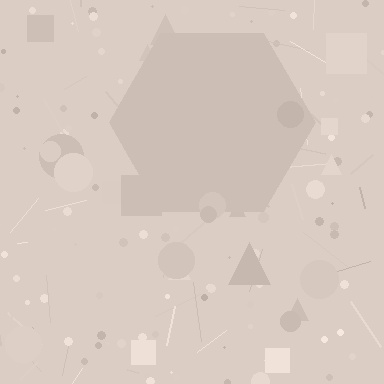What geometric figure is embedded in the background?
A hexagon is embedded in the background.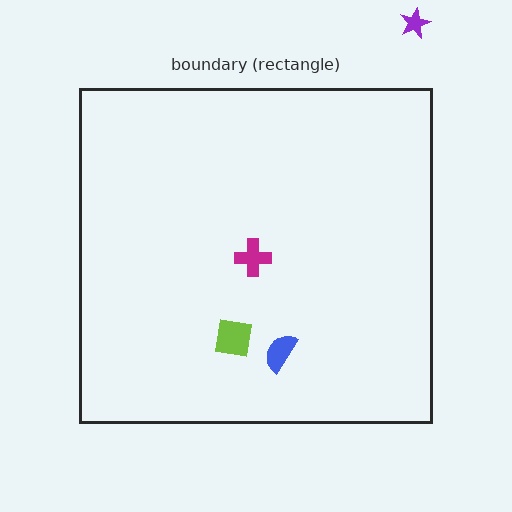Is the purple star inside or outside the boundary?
Outside.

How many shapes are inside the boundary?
3 inside, 1 outside.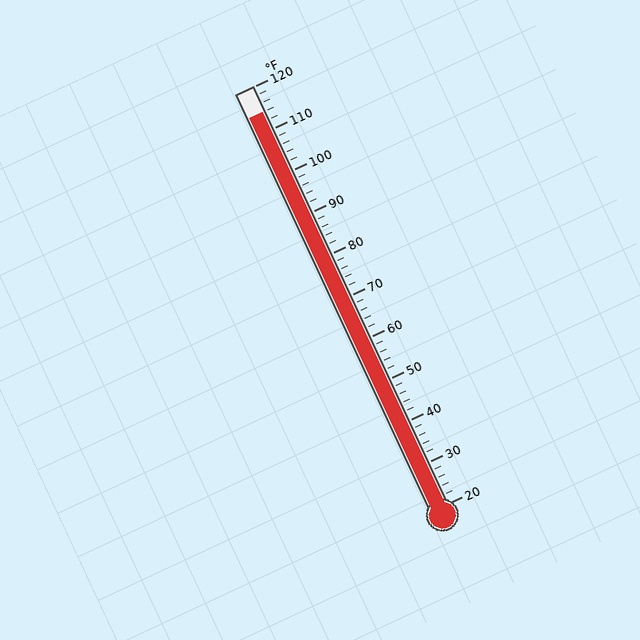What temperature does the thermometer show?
The thermometer shows approximately 114°F.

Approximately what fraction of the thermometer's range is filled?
The thermometer is filled to approximately 95% of its range.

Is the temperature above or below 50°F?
The temperature is above 50°F.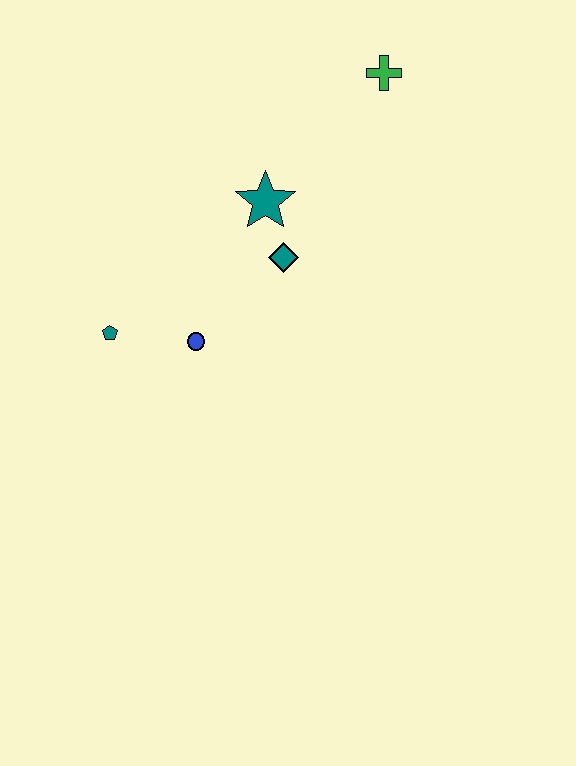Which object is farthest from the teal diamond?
The green cross is farthest from the teal diamond.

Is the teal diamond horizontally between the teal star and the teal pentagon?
No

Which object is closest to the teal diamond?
The teal star is closest to the teal diamond.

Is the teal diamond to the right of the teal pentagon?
Yes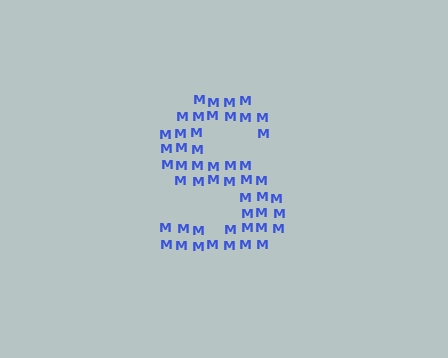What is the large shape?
The large shape is the letter S.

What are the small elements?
The small elements are letter M's.